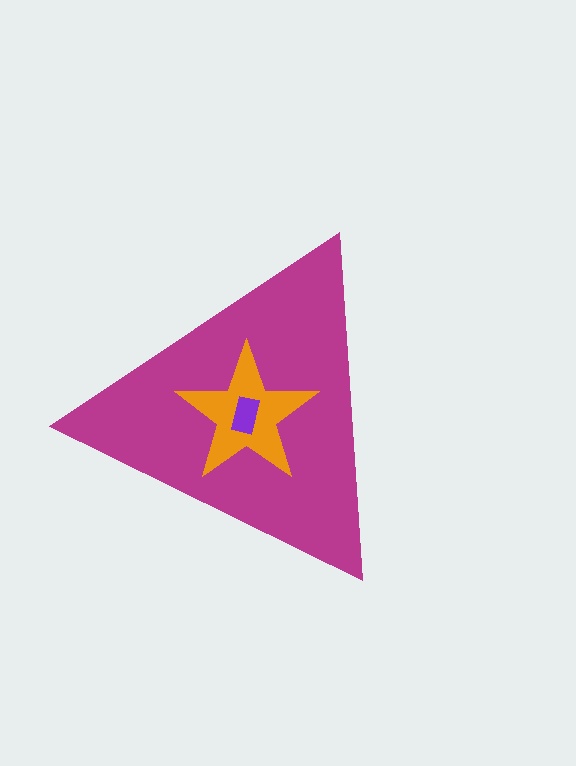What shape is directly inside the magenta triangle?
The orange star.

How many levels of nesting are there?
3.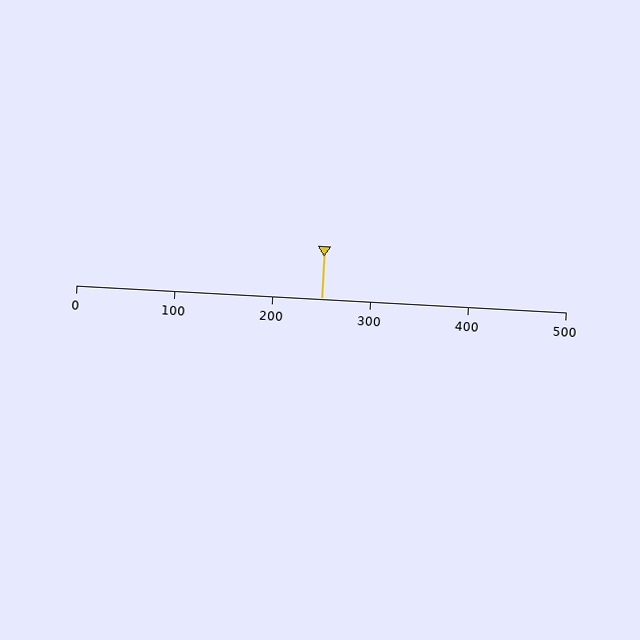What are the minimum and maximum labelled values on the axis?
The axis runs from 0 to 500.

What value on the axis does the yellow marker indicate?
The marker indicates approximately 250.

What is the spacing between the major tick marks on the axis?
The major ticks are spaced 100 apart.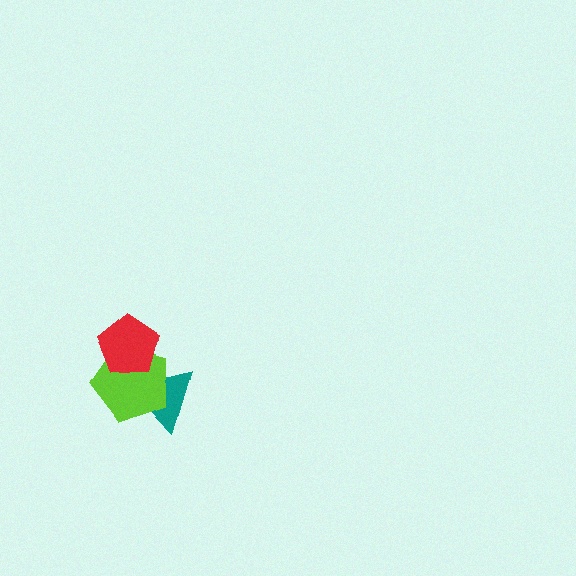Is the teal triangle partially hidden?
Yes, it is partially covered by another shape.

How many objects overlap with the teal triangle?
2 objects overlap with the teal triangle.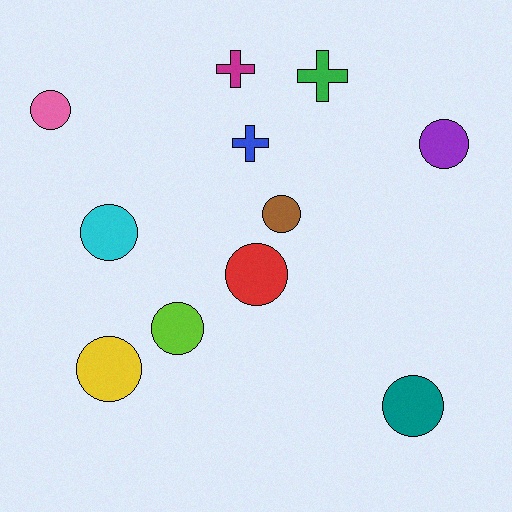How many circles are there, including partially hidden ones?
There are 8 circles.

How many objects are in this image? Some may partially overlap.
There are 11 objects.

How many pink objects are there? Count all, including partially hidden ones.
There is 1 pink object.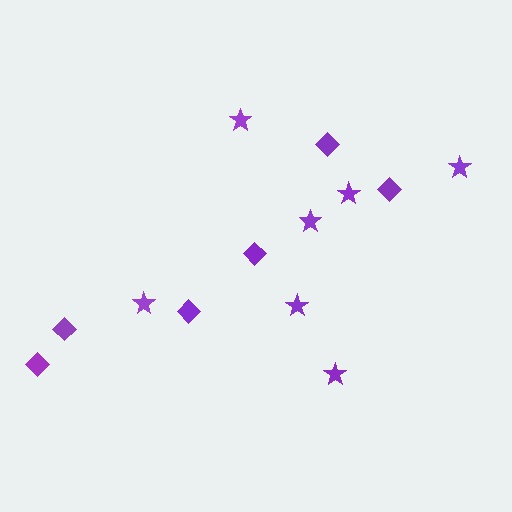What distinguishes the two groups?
There are 2 groups: one group of stars (7) and one group of diamonds (6).